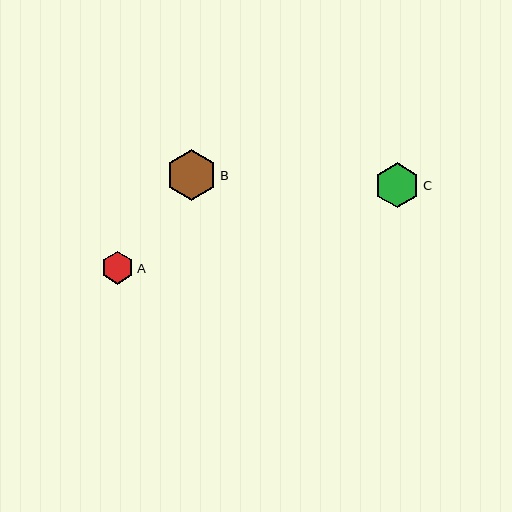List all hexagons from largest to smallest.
From largest to smallest: B, C, A.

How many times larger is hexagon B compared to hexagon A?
Hexagon B is approximately 1.6 times the size of hexagon A.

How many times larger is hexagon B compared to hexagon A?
Hexagon B is approximately 1.6 times the size of hexagon A.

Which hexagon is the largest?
Hexagon B is the largest with a size of approximately 51 pixels.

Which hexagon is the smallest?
Hexagon A is the smallest with a size of approximately 33 pixels.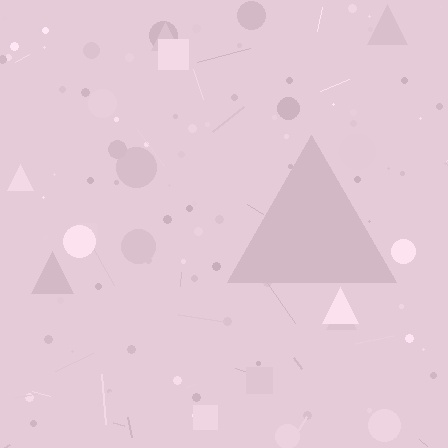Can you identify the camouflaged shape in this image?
The camouflaged shape is a triangle.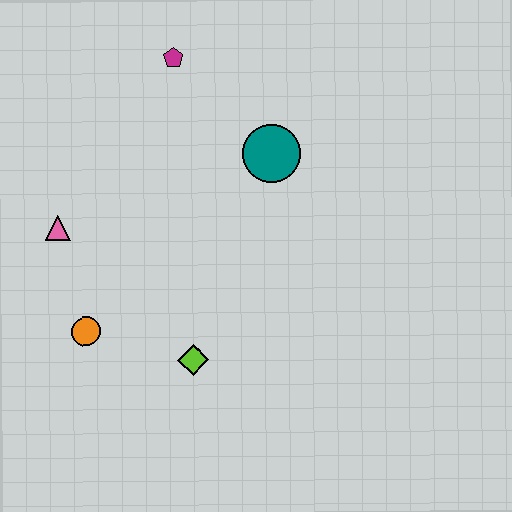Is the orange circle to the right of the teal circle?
No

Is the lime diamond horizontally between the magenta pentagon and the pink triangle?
No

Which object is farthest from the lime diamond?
The magenta pentagon is farthest from the lime diamond.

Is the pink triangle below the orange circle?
No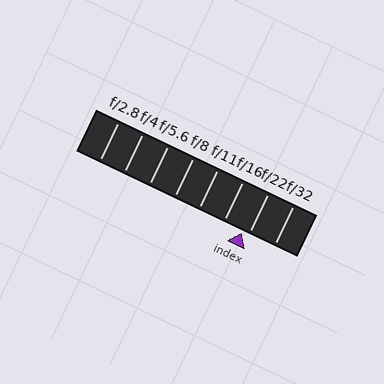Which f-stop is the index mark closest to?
The index mark is closest to f/22.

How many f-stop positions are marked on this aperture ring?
There are 8 f-stop positions marked.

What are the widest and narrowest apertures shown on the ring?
The widest aperture shown is f/2.8 and the narrowest is f/32.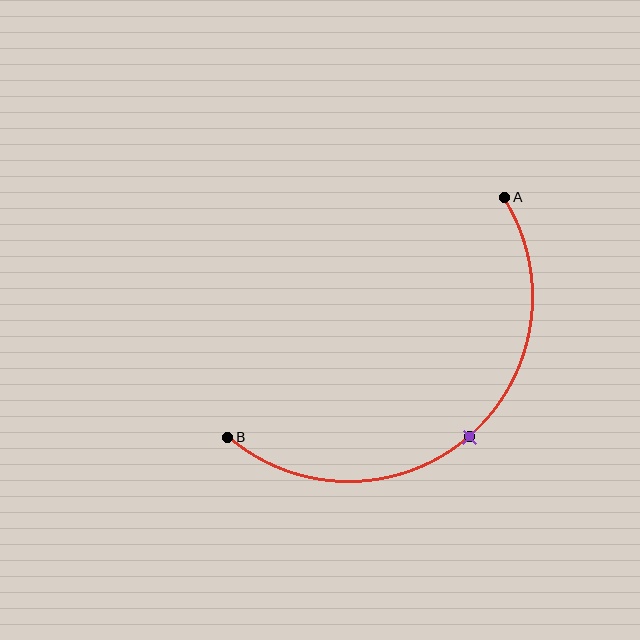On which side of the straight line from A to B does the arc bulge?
The arc bulges below and to the right of the straight line connecting A and B.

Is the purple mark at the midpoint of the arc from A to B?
Yes. The purple mark lies on the arc at equal arc-length from both A and B — it is the arc midpoint.